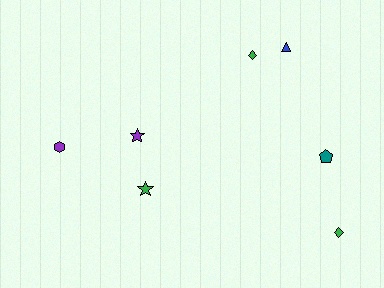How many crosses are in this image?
There are no crosses.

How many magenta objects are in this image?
There are no magenta objects.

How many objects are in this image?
There are 7 objects.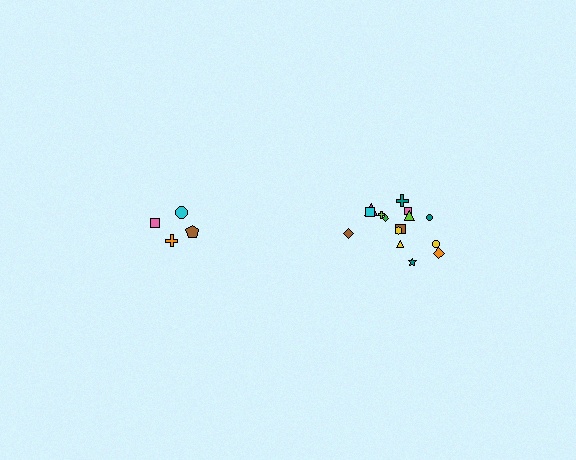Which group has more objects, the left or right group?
The right group.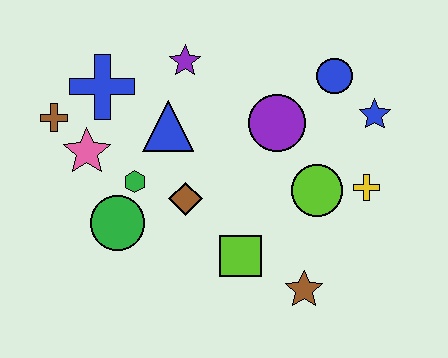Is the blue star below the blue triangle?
No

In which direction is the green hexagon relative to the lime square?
The green hexagon is to the left of the lime square.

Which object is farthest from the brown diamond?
The blue star is farthest from the brown diamond.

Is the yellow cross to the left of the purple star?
No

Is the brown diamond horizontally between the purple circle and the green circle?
Yes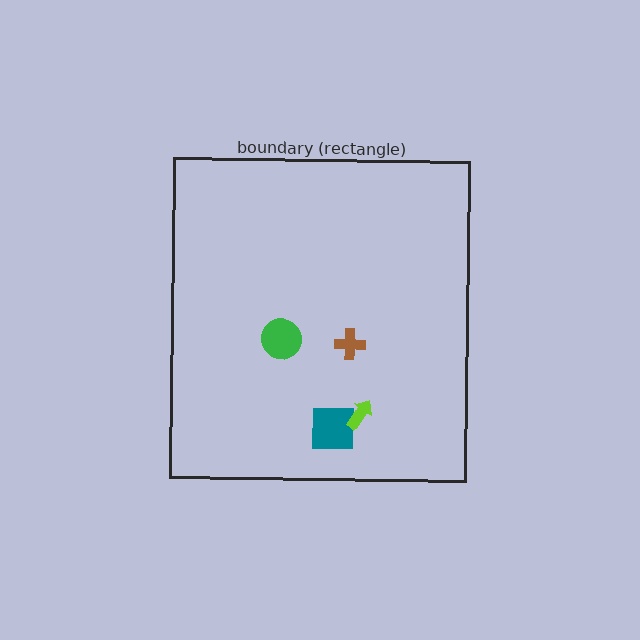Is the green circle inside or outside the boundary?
Inside.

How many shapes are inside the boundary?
4 inside, 0 outside.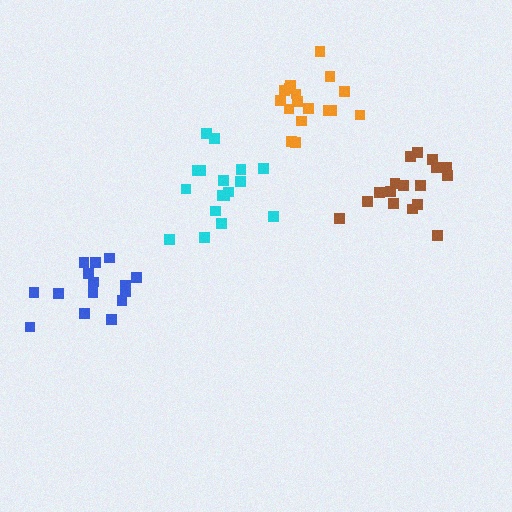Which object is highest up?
The orange cluster is topmost.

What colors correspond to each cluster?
The clusters are colored: cyan, orange, brown, blue.